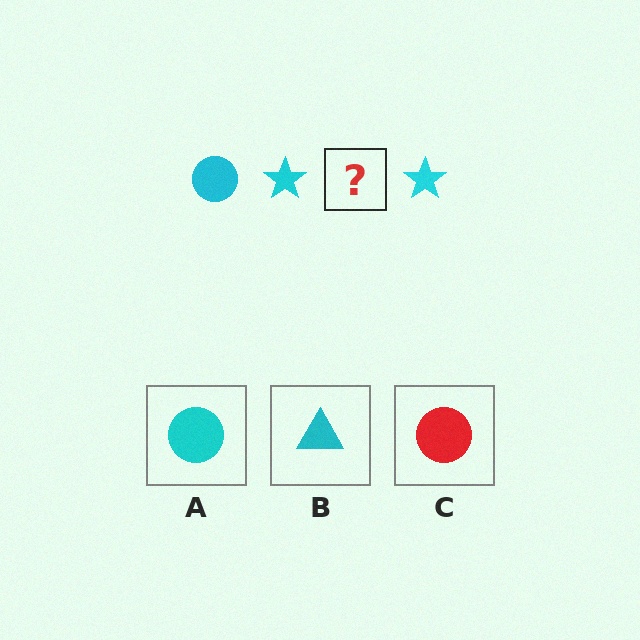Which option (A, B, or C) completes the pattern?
A.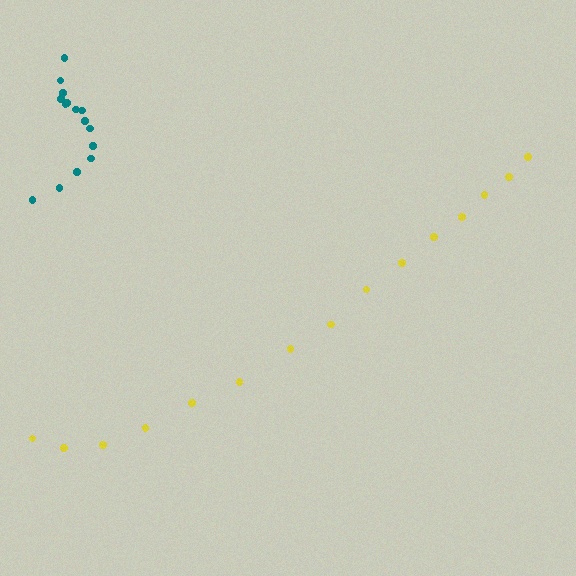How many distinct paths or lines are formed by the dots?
There are 2 distinct paths.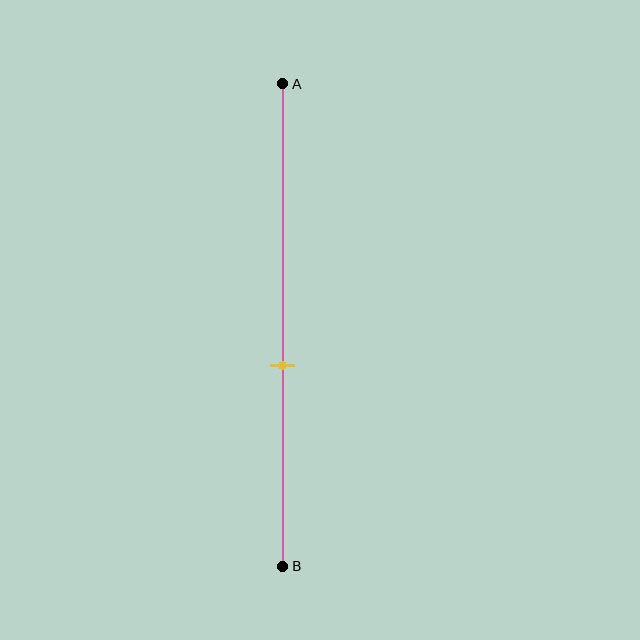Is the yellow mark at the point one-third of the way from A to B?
No, the mark is at about 60% from A, not at the 33% one-third point.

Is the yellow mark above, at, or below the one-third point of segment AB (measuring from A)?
The yellow mark is below the one-third point of segment AB.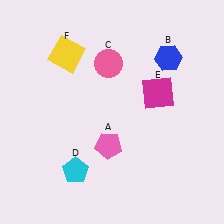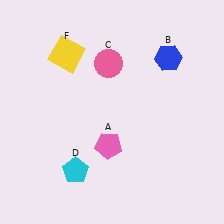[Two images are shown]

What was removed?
The magenta square (E) was removed in Image 2.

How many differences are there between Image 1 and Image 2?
There is 1 difference between the two images.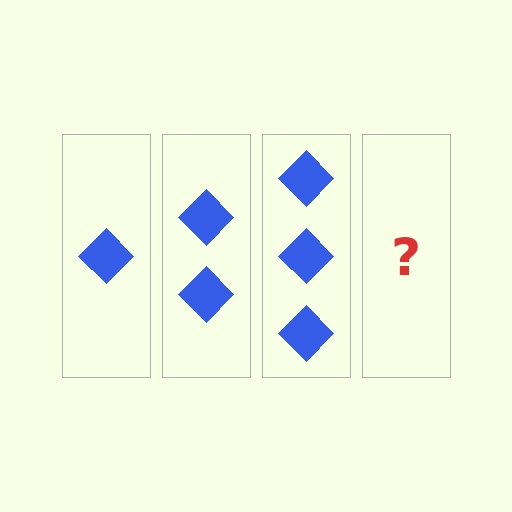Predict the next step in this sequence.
The next step is 4 diamonds.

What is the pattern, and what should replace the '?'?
The pattern is that each step adds one more diamond. The '?' should be 4 diamonds.